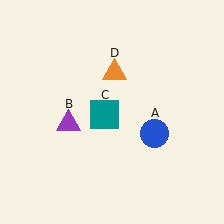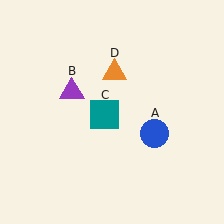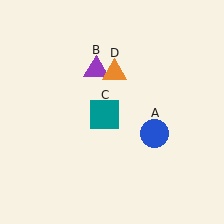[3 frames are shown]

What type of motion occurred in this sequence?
The purple triangle (object B) rotated clockwise around the center of the scene.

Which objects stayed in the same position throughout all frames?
Blue circle (object A) and teal square (object C) and orange triangle (object D) remained stationary.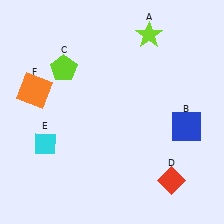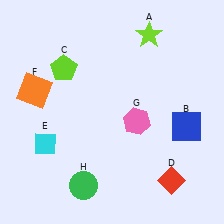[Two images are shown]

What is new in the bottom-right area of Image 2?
A pink hexagon (G) was added in the bottom-right area of Image 2.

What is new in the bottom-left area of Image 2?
A green circle (H) was added in the bottom-left area of Image 2.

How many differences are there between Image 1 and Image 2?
There are 2 differences between the two images.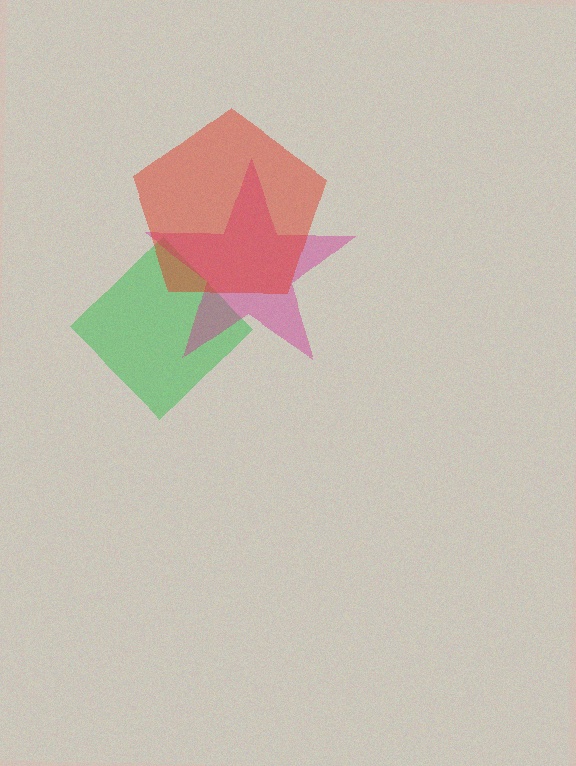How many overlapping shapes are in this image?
There are 3 overlapping shapes in the image.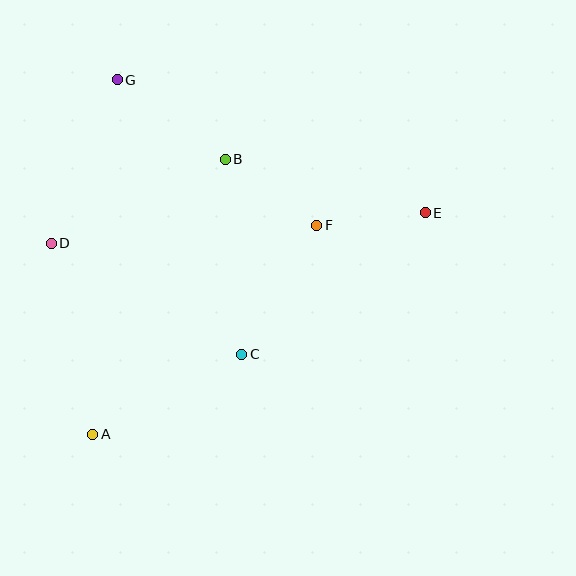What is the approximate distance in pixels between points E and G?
The distance between E and G is approximately 336 pixels.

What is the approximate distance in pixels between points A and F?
The distance between A and F is approximately 307 pixels.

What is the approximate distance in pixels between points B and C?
The distance between B and C is approximately 196 pixels.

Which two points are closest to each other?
Points E and F are closest to each other.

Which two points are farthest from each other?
Points A and E are farthest from each other.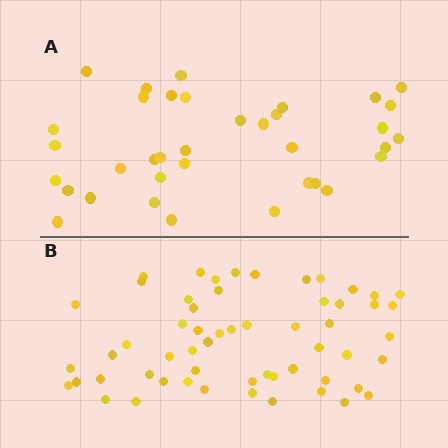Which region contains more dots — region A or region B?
Region B (the bottom region) has more dots.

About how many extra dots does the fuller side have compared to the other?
Region B has approximately 20 more dots than region A.